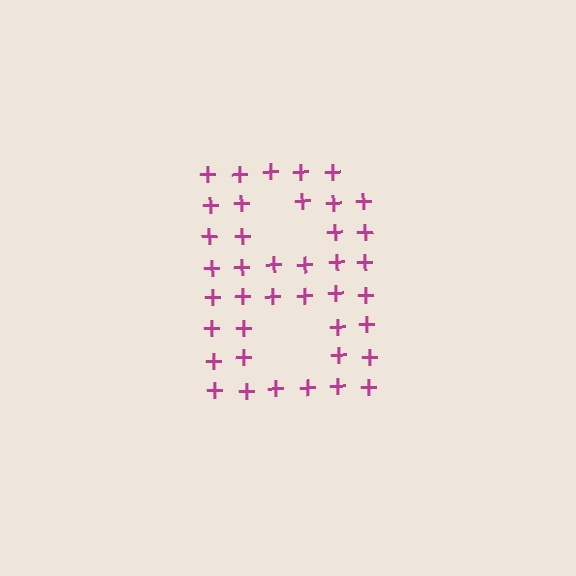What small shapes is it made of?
It is made of small plus signs.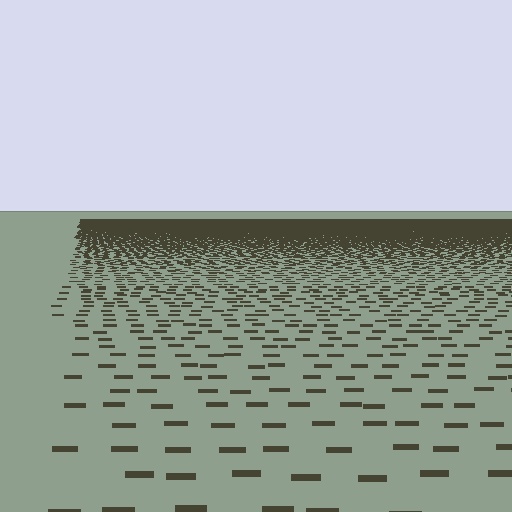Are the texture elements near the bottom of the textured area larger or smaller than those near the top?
Larger. Near the bottom, elements are closer to the viewer and appear at a bigger on-screen size.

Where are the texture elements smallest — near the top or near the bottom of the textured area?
Near the top.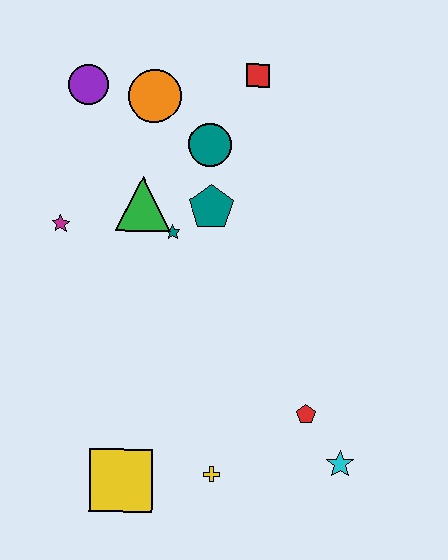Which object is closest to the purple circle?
The orange circle is closest to the purple circle.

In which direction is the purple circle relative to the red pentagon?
The purple circle is above the red pentagon.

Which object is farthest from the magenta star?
The cyan star is farthest from the magenta star.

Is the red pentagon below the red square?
Yes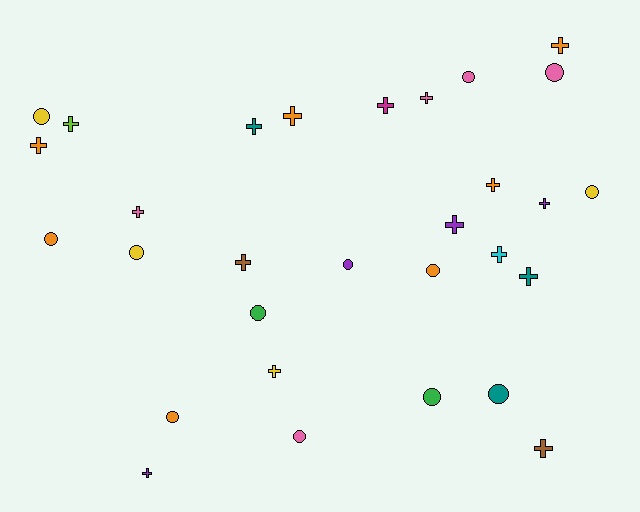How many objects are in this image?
There are 30 objects.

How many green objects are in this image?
There are 2 green objects.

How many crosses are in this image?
There are 17 crosses.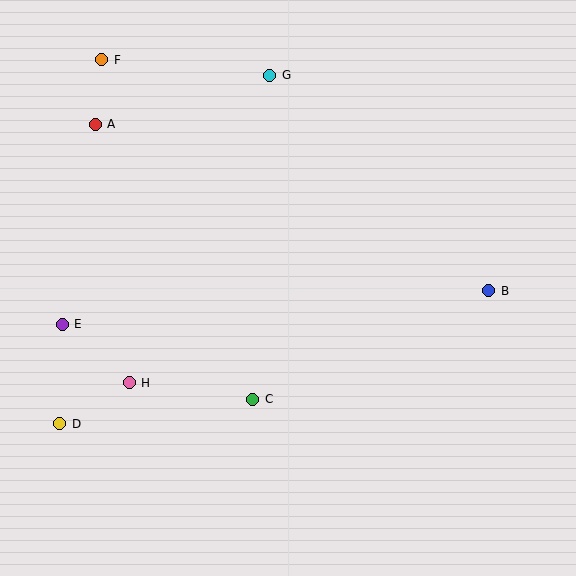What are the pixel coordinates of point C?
Point C is at (253, 399).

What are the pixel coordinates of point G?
Point G is at (270, 75).